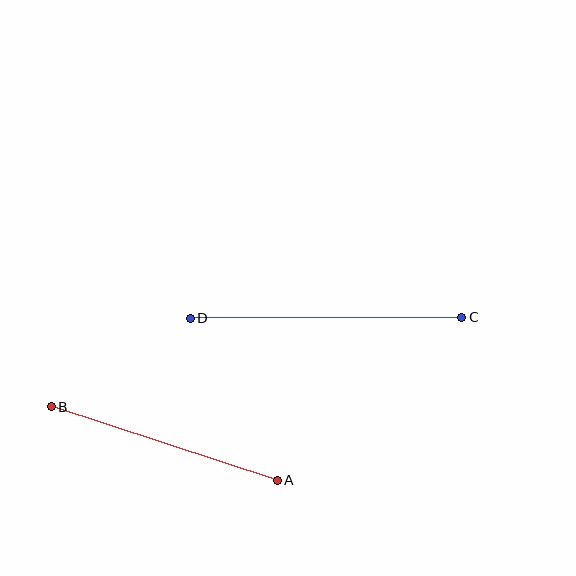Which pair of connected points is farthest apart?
Points C and D are farthest apart.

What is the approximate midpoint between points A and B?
The midpoint is at approximately (164, 444) pixels.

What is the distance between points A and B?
The distance is approximately 238 pixels.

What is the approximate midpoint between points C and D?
The midpoint is at approximately (326, 318) pixels.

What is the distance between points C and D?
The distance is approximately 271 pixels.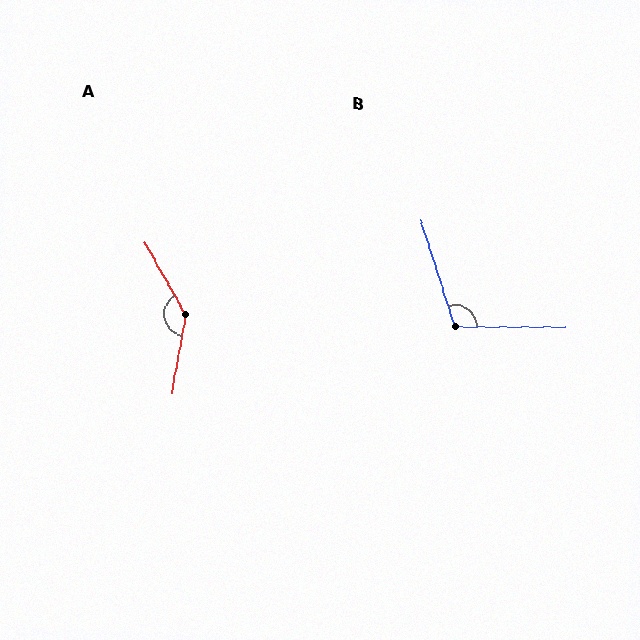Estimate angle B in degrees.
Approximately 108 degrees.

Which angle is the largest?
A, at approximately 141 degrees.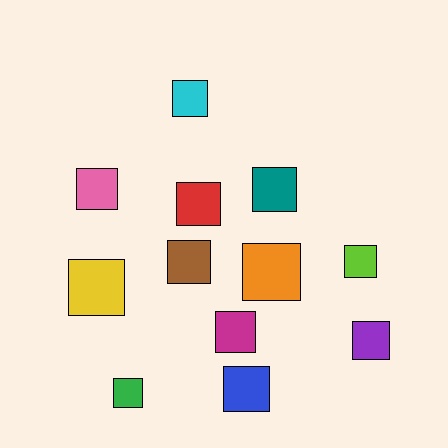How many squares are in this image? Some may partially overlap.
There are 12 squares.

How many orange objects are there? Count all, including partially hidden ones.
There is 1 orange object.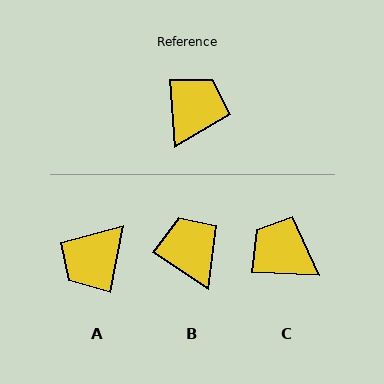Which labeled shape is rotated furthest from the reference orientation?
A, about 165 degrees away.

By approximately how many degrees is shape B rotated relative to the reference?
Approximately 52 degrees counter-clockwise.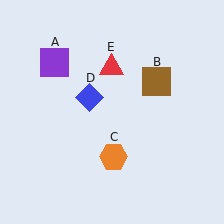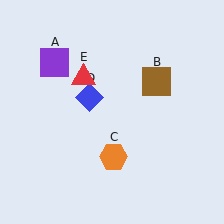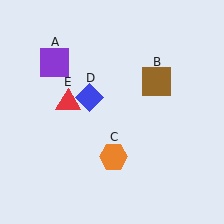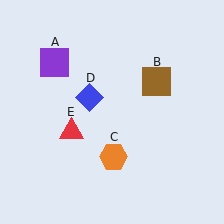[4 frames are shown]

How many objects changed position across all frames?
1 object changed position: red triangle (object E).